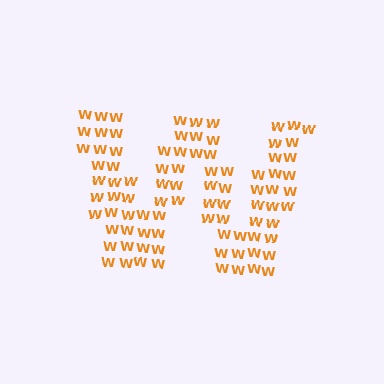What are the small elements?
The small elements are letter W's.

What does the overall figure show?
The overall figure shows the letter W.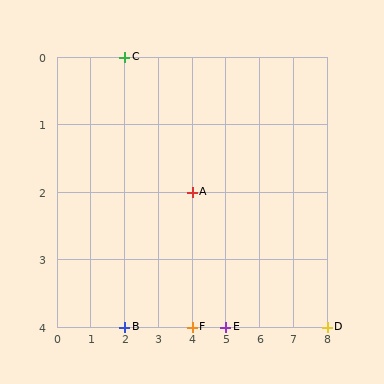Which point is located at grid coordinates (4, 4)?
Point F is at (4, 4).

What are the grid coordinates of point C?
Point C is at grid coordinates (2, 0).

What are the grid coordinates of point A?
Point A is at grid coordinates (4, 2).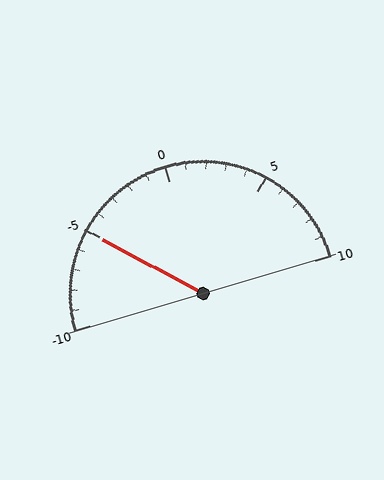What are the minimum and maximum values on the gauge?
The gauge ranges from -10 to 10.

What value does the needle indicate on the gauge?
The needle indicates approximately -5.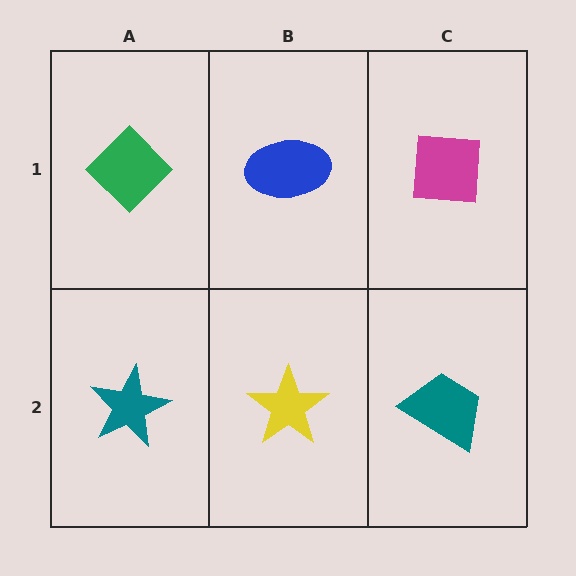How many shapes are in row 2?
3 shapes.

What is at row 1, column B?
A blue ellipse.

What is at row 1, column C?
A magenta square.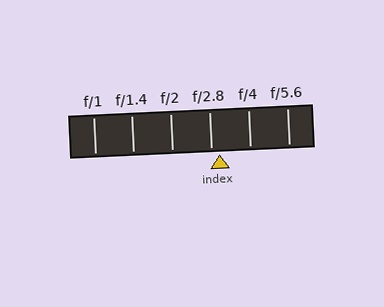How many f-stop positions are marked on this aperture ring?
There are 6 f-stop positions marked.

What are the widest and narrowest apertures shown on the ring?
The widest aperture shown is f/1 and the narrowest is f/5.6.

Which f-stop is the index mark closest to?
The index mark is closest to f/2.8.